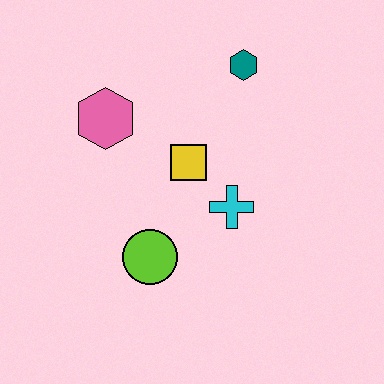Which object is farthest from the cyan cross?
The pink hexagon is farthest from the cyan cross.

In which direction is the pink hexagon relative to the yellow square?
The pink hexagon is to the left of the yellow square.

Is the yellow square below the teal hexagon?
Yes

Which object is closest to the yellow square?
The cyan cross is closest to the yellow square.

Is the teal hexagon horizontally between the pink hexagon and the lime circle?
No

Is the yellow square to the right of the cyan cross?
No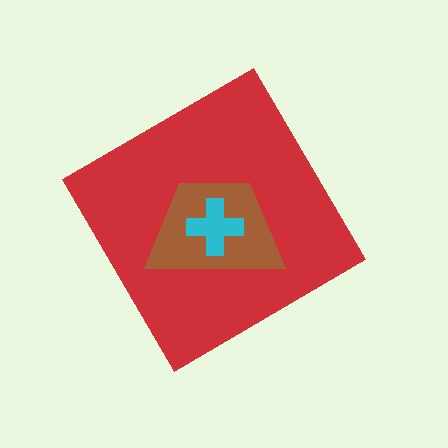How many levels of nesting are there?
3.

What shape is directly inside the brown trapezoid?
The cyan cross.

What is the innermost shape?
The cyan cross.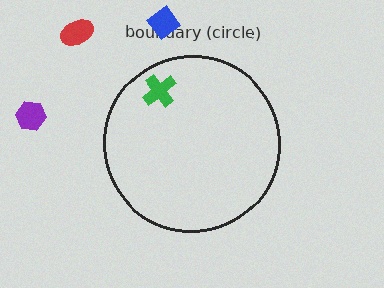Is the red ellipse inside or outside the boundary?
Outside.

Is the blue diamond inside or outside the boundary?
Outside.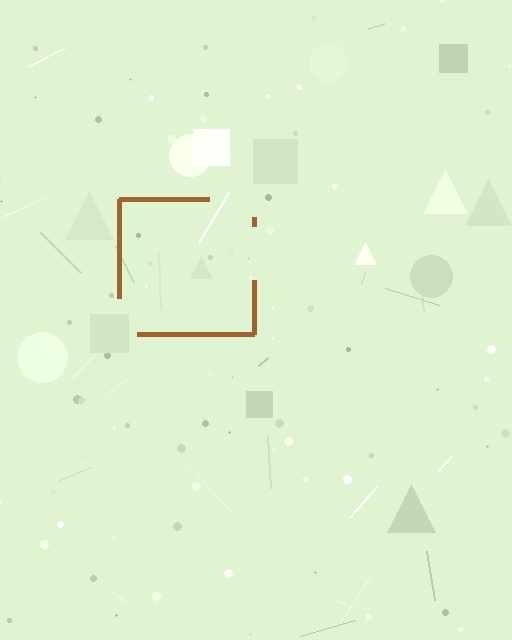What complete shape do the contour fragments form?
The contour fragments form a square.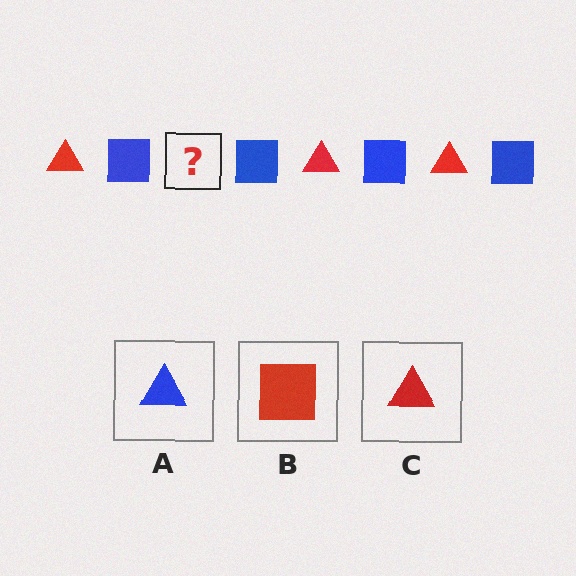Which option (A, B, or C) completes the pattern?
C.